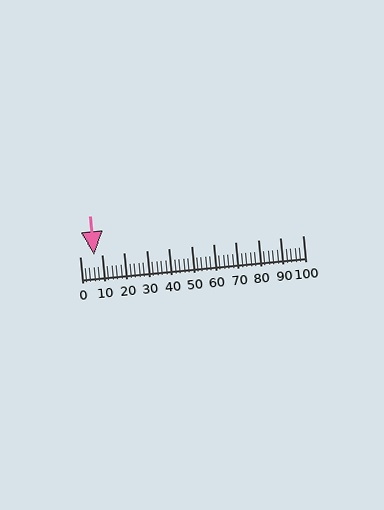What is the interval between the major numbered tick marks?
The major tick marks are spaced 10 units apart.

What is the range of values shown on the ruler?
The ruler shows values from 0 to 100.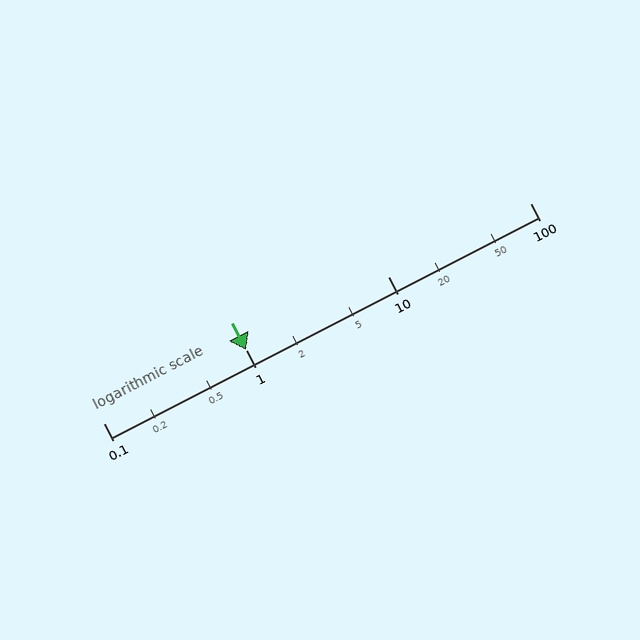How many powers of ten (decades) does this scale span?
The scale spans 3 decades, from 0.1 to 100.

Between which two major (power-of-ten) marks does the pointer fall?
The pointer is between 1 and 10.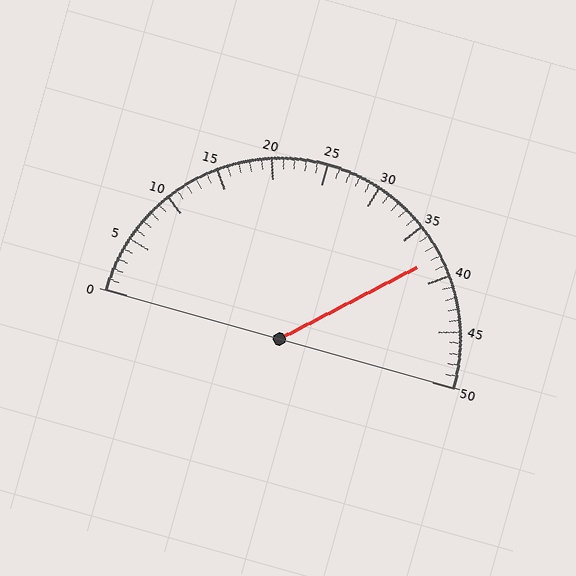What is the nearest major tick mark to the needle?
The nearest major tick mark is 40.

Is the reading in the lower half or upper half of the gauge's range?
The reading is in the upper half of the range (0 to 50).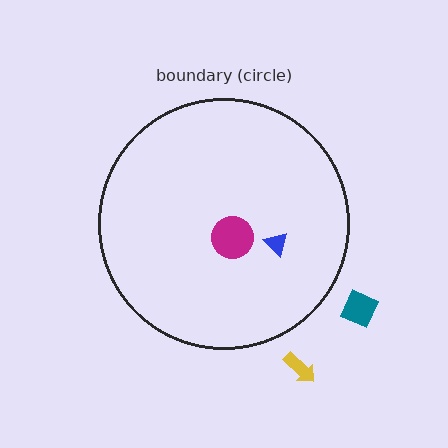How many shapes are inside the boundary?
2 inside, 2 outside.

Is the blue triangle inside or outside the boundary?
Inside.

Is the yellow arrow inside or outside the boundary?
Outside.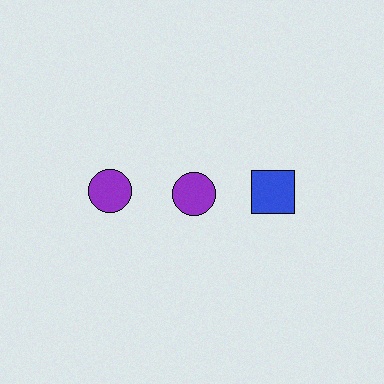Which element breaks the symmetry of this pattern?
The blue square in the top row, center column breaks the symmetry. All other shapes are purple circles.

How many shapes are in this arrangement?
There are 3 shapes arranged in a grid pattern.